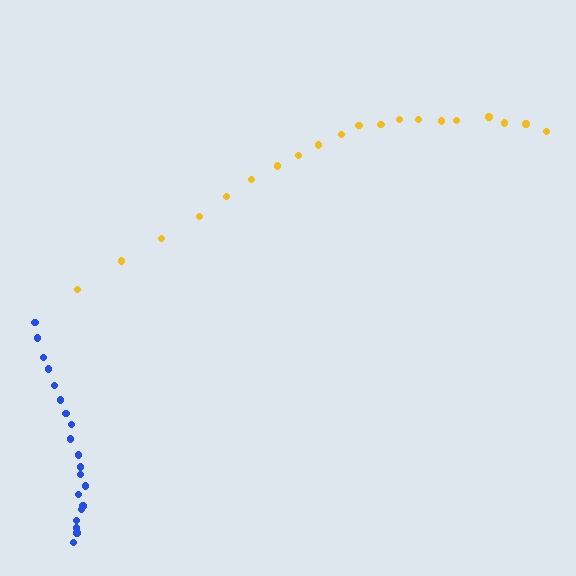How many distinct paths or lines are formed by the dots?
There are 2 distinct paths.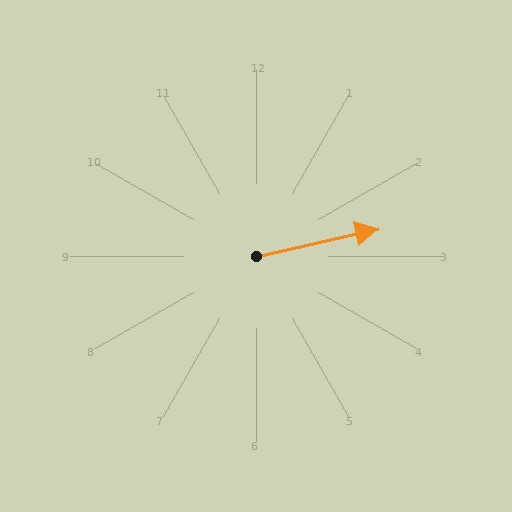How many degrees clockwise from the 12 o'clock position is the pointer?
Approximately 77 degrees.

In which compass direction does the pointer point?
East.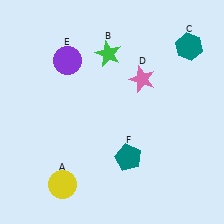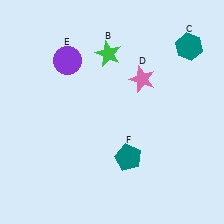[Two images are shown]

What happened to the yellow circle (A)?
The yellow circle (A) was removed in Image 2. It was in the bottom-left area of Image 1.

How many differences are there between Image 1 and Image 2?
There is 1 difference between the two images.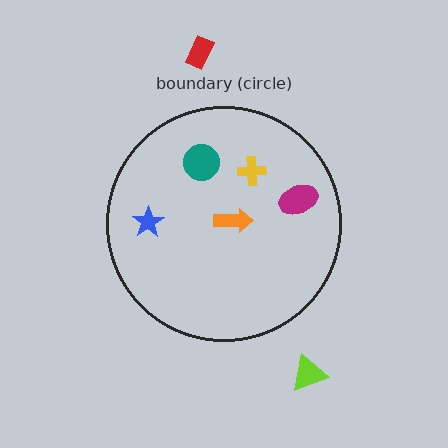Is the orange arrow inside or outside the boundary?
Inside.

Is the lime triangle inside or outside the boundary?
Outside.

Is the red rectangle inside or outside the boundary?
Outside.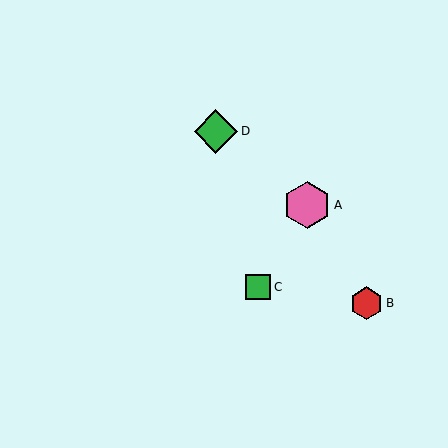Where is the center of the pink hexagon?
The center of the pink hexagon is at (307, 205).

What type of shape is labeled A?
Shape A is a pink hexagon.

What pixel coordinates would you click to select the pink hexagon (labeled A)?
Click at (307, 205) to select the pink hexagon A.